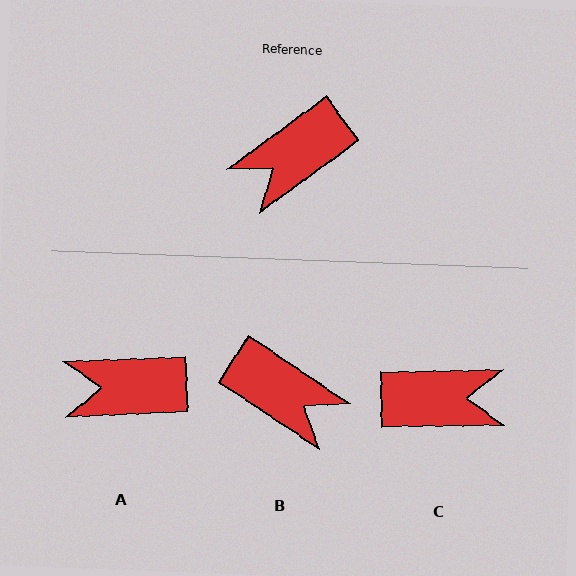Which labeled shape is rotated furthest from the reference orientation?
C, about 145 degrees away.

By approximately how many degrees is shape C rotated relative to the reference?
Approximately 145 degrees counter-clockwise.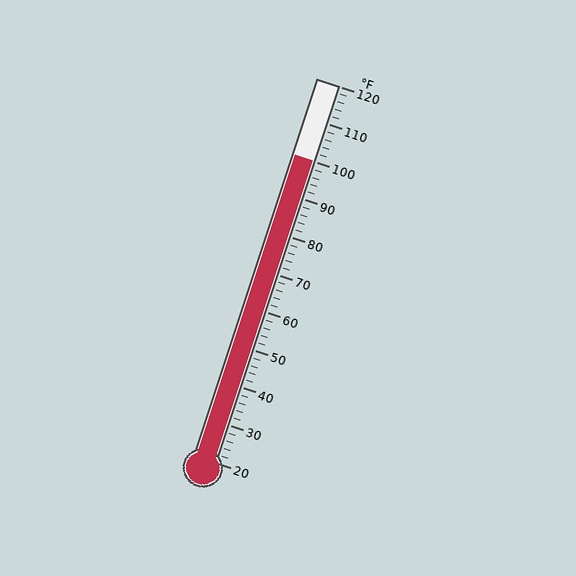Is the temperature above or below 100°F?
The temperature is at 100°F.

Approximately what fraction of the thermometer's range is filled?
The thermometer is filled to approximately 80% of its range.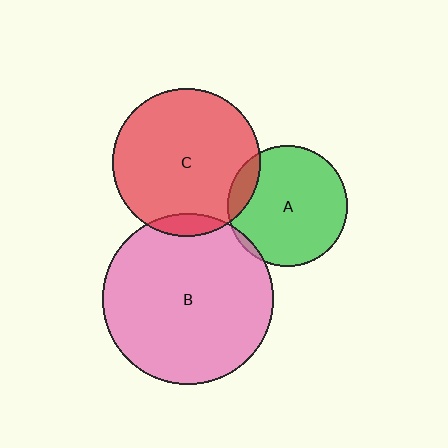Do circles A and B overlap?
Yes.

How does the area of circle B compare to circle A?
Approximately 2.0 times.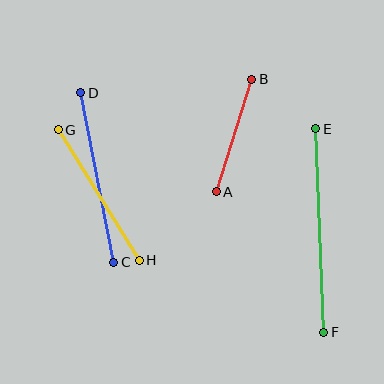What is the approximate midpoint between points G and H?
The midpoint is at approximately (99, 195) pixels.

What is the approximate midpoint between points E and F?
The midpoint is at approximately (320, 231) pixels.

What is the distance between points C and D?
The distance is approximately 173 pixels.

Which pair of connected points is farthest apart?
Points E and F are farthest apart.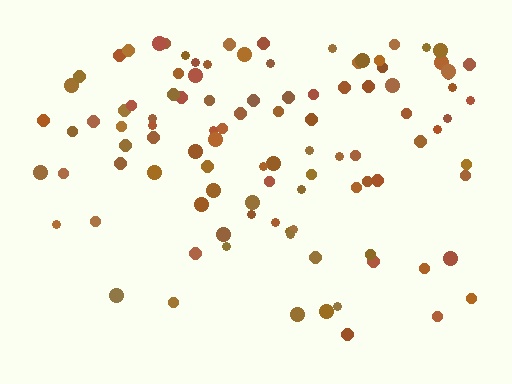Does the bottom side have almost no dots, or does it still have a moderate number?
Still a moderate number, just noticeably fewer than the top.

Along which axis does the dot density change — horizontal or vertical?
Vertical.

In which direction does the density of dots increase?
From bottom to top, with the top side densest.